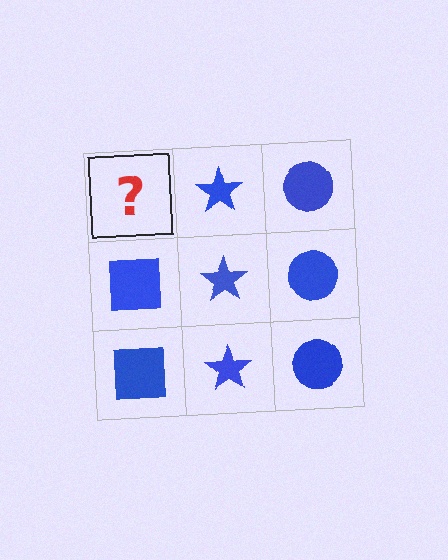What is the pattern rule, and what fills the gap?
The rule is that each column has a consistent shape. The gap should be filled with a blue square.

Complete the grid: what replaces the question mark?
The question mark should be replaced with a blue square.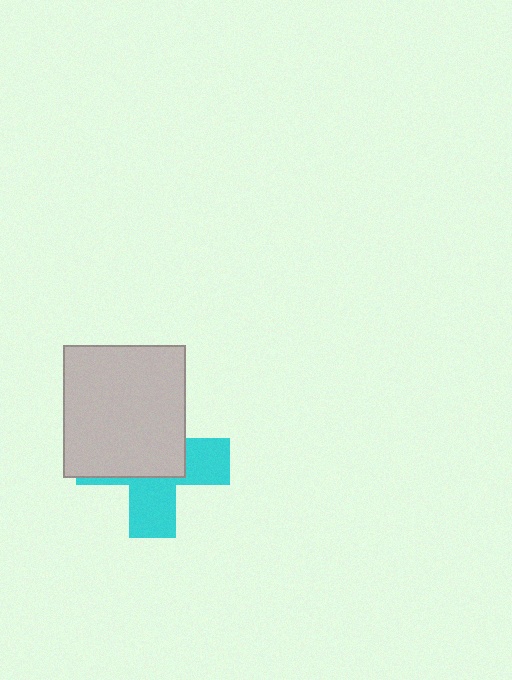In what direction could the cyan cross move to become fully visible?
The cyan cross could move down. That would shift it out from behind the light gray rectangle entirely.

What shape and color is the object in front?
The object in front is a light gray rectangle.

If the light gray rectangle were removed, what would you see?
You would see the complete cyan cross.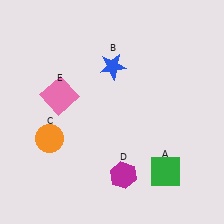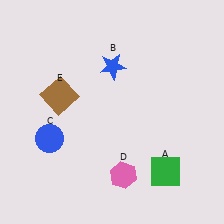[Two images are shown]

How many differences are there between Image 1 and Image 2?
There are 3 differences between the two images.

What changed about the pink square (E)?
In Image 1, E is pink. In Image 2, it changed to brown.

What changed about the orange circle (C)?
In Image 1, C is orange. In Image 2, it changed to blue.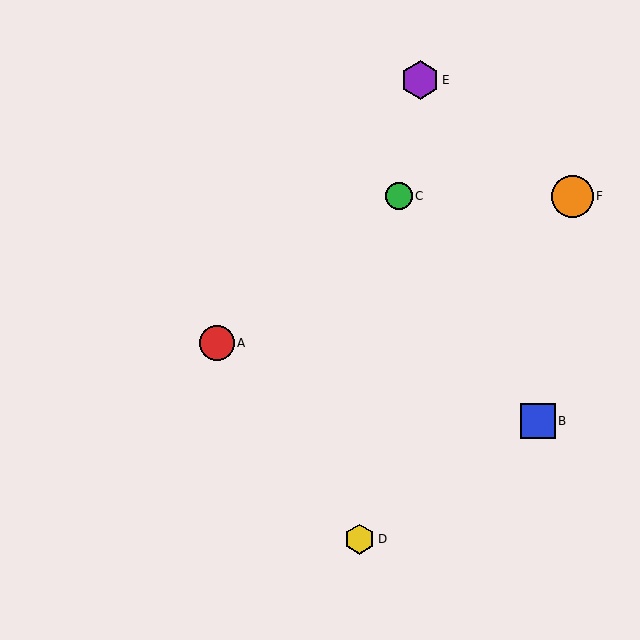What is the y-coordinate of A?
Object A is at y≈343.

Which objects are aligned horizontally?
Objects C, F are aligned horizontally.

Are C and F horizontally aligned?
Yes, both are at y≈196.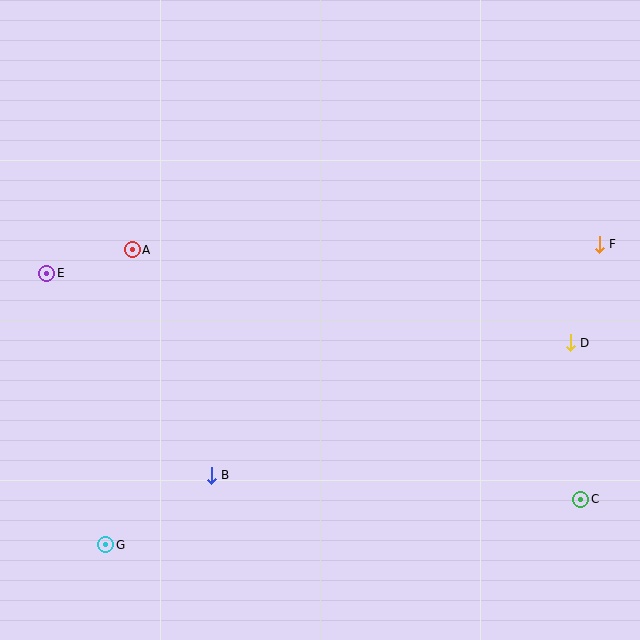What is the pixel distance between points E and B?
The distance between E and B is 260 pixels.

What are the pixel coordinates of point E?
Point E is at (47, 273).